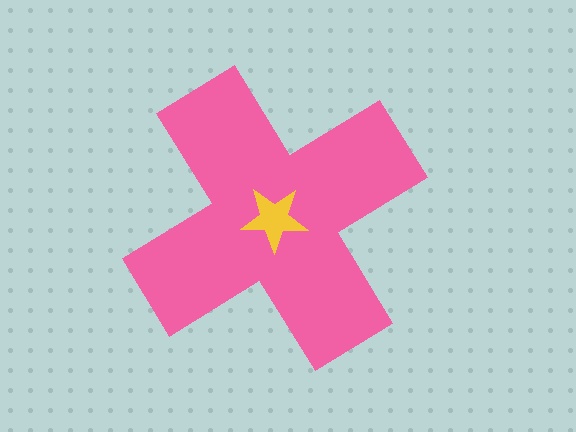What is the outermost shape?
The pink cross.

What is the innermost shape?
The yellow star.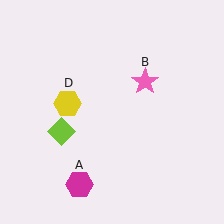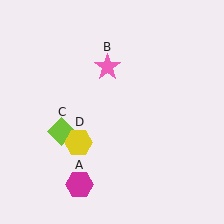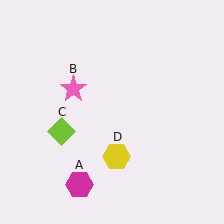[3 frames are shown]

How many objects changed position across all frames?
2 objects changed position: pink star (object B), yellow hexagon (object D).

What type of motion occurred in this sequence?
The pink star (object B), yellow hexagon (object D) rotated counterclockwise around the center of the scene.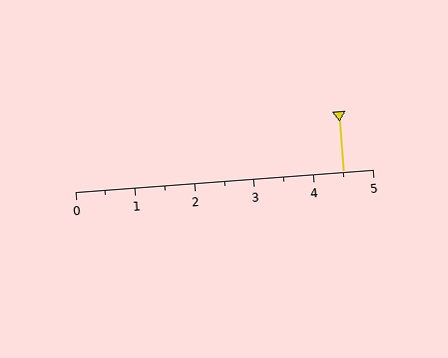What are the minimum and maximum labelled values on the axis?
The axis runs from 0 to 5.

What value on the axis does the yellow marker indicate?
The marker indicates approximately 4.5.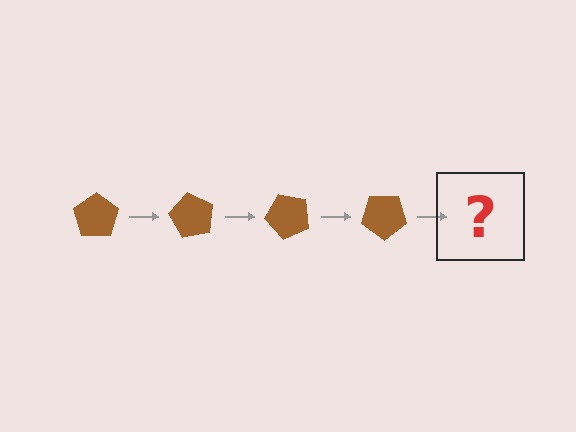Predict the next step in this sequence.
The next step is a brown pentagon rotated 240 degrees.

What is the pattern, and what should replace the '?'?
The pattern is that the pentagon rotates 60 degrees each step. The '?' should be a brown pentagon rotated 240 degrees.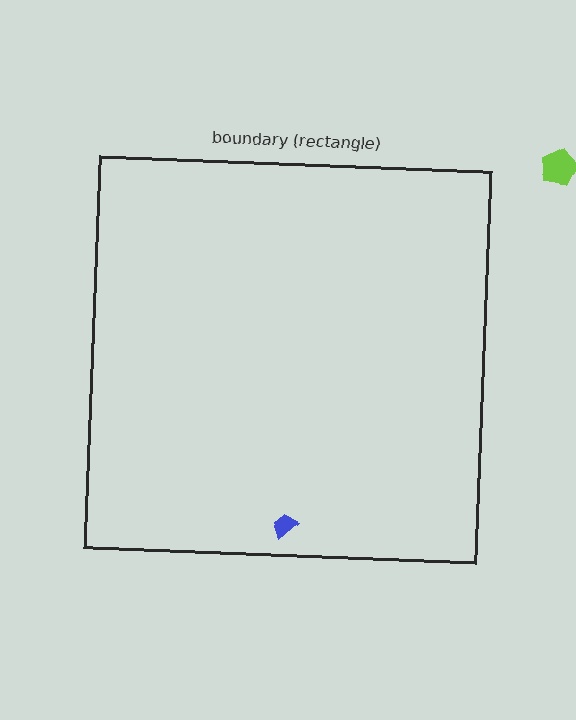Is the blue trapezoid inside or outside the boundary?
Inside.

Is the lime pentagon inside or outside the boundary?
Outside.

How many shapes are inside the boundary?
1 inside, 1 outside.